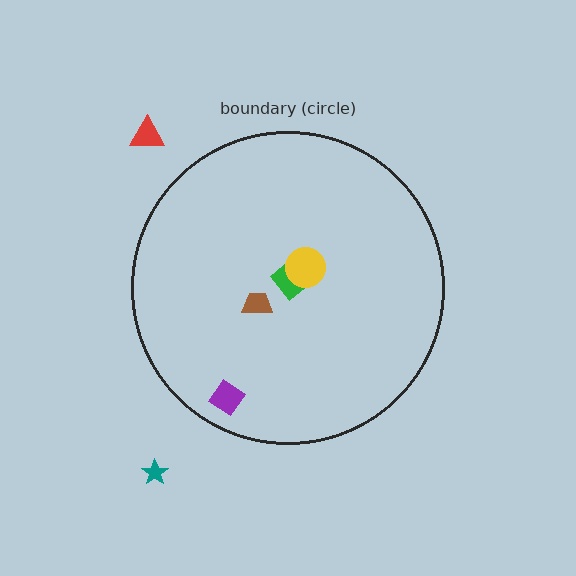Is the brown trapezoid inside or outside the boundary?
Inside.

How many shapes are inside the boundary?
4 inside, 2 outside.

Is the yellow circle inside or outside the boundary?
Inside.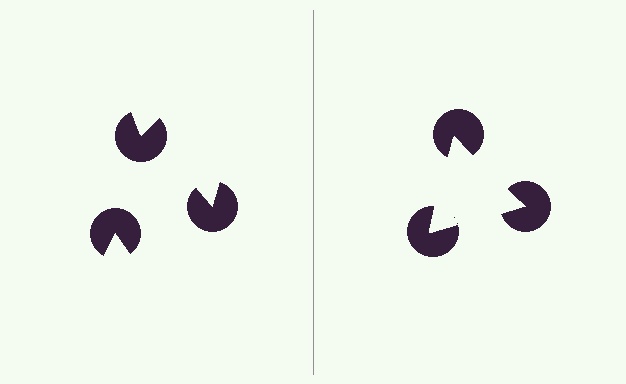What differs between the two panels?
The pac-man discs are positioned identically on both sides; only the wedge orientations differ. On the right they align to a triangle; on the left they are misaligned.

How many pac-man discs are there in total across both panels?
6 — 3 on each side.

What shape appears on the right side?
An illusory triangle.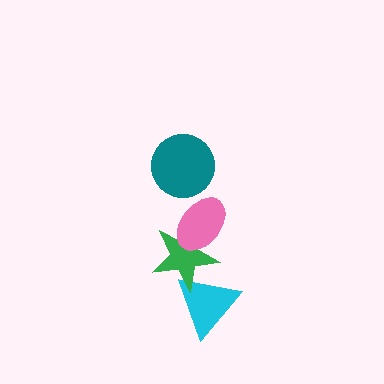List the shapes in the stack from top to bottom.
From top to bottom: the teal circle, the pink ellipse, the green star, the cyan triangle.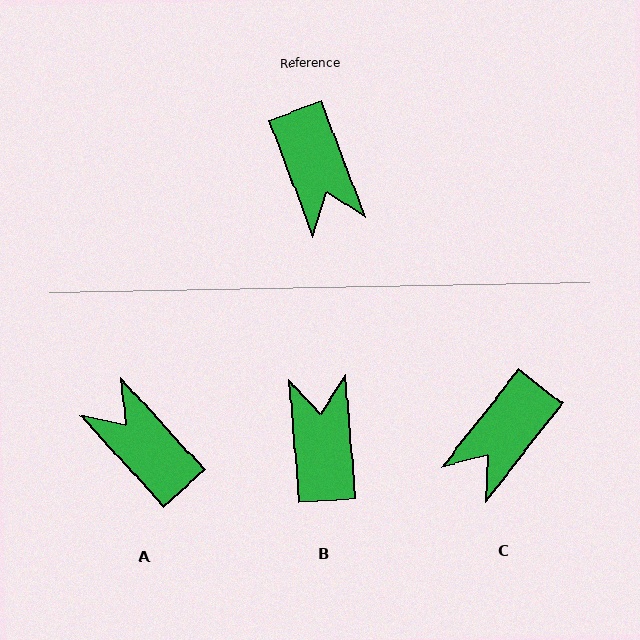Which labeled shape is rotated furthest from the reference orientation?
B, about 164 degrees away.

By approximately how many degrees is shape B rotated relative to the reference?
Approximately 164 degrees counter-clockwise.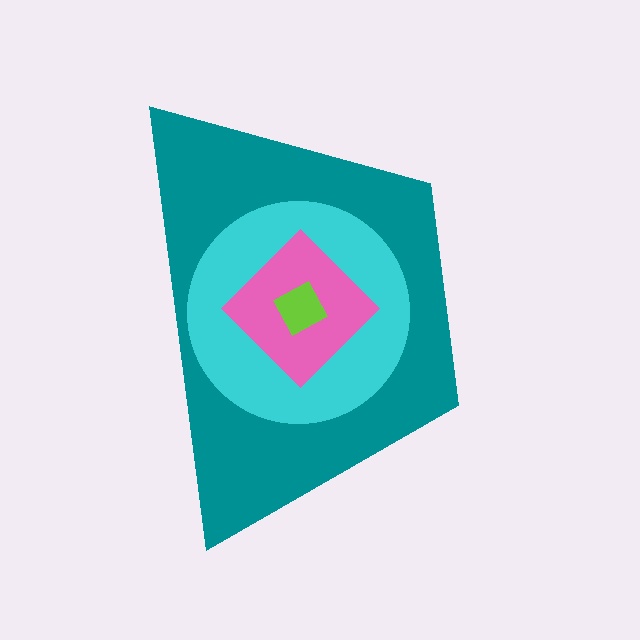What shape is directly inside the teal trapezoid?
The cyan circle.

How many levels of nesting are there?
4.